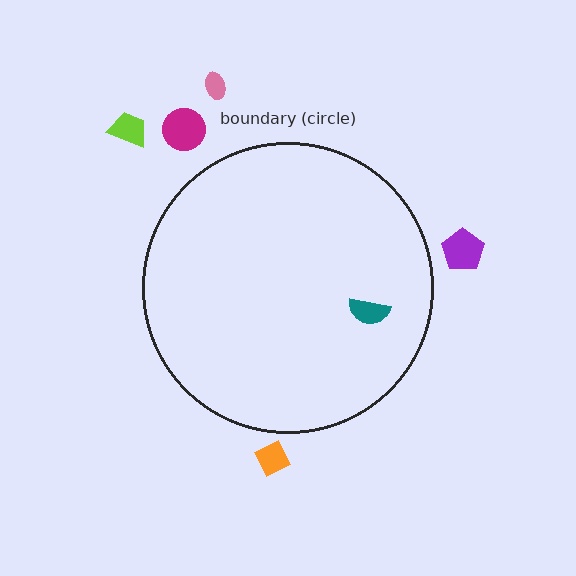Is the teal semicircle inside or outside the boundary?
Inside.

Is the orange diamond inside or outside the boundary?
Outside.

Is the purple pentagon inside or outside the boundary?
Outside.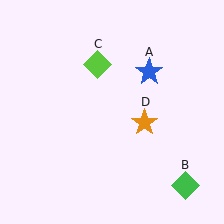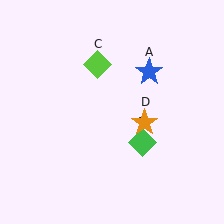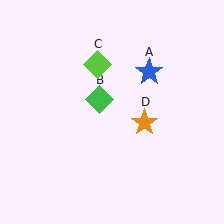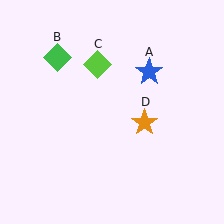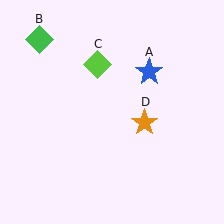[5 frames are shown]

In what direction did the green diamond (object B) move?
The green diamond (object B) moved up and to the left.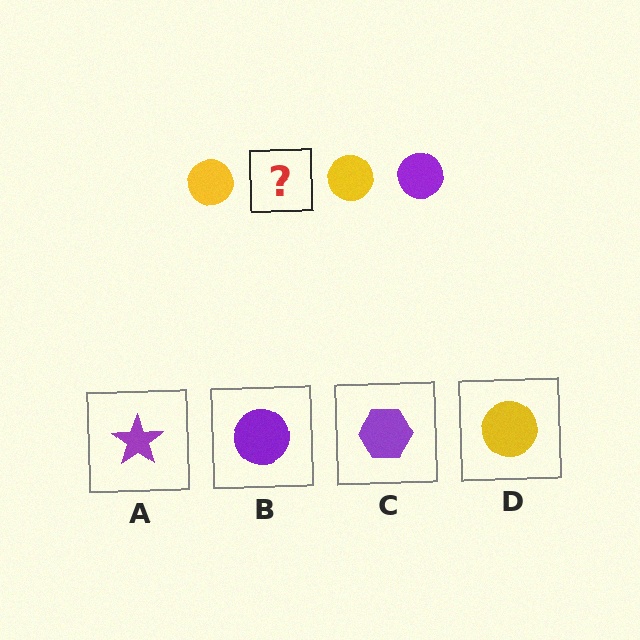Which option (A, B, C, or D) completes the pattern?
B.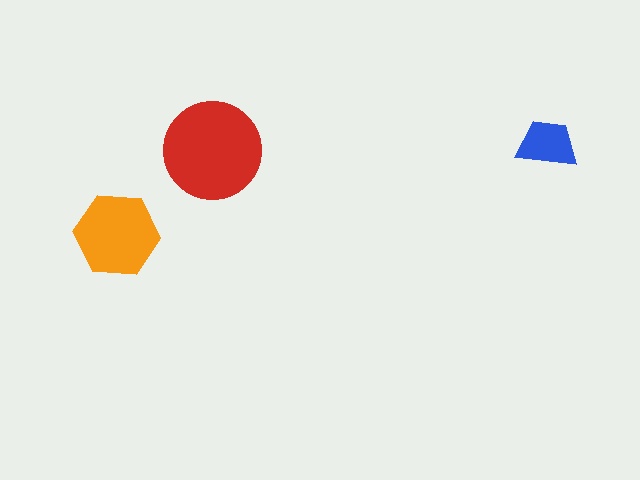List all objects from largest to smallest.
The red circle, the orange hexagon, the blue trapezoid.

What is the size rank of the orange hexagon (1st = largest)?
2nd.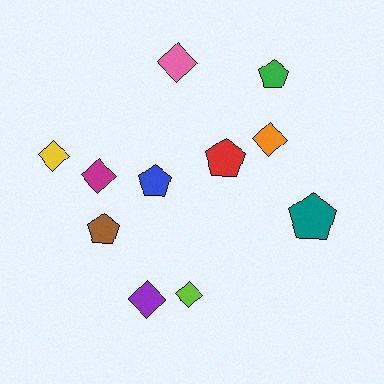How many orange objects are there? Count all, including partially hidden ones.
There is 1 orange object.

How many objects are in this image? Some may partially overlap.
There are 11 objects.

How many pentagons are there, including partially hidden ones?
There are 5 pentagons.